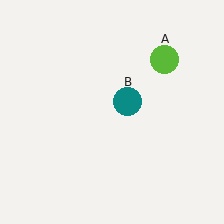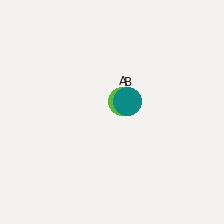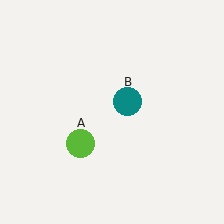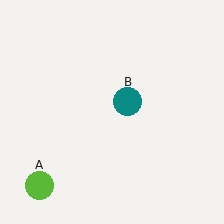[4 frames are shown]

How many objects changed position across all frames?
1 object changed position: lime circle (object A).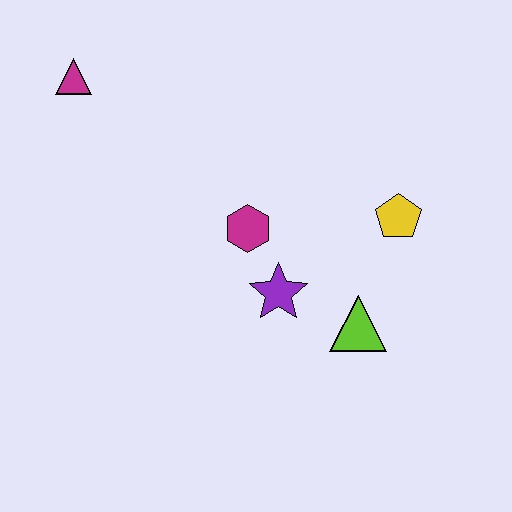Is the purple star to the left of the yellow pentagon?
Yes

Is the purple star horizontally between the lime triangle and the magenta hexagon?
Yes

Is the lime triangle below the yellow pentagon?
Yes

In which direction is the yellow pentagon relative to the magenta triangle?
The yellow pentagon is to the right of the magenta triangle.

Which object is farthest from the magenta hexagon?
The magenta triangle is farthest from the magenta hexagon.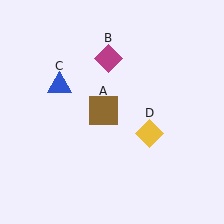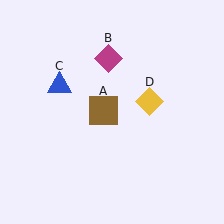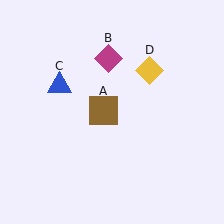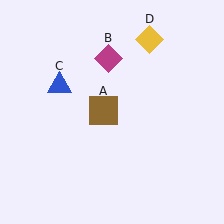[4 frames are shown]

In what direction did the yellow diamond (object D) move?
The yellow diamond (object D) moved up.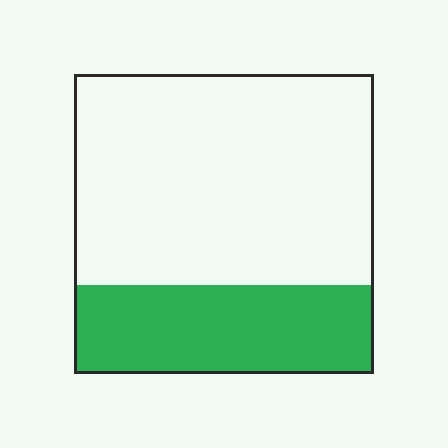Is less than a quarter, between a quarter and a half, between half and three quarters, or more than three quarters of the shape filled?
Between a quarter and a half.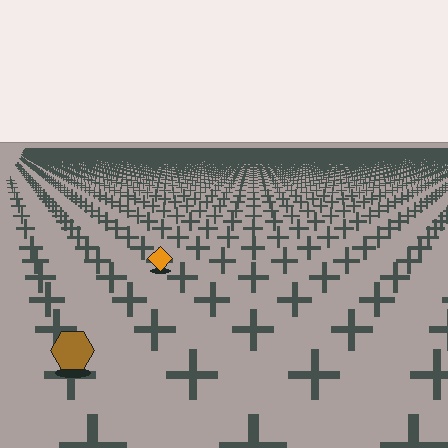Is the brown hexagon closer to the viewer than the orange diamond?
Yes. The brown hexagon is closer — you can tell from the texture gradient: the ground texture is coarser near it.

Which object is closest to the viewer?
The brown hexagon is closest. The texture marks near it are larger and more spread out.